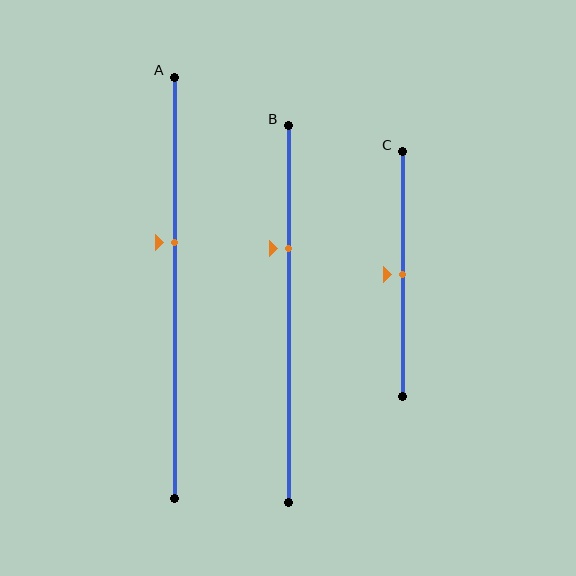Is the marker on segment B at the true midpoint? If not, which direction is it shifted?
No, the marker on segment B is shifted upward by about 18% of the segment length.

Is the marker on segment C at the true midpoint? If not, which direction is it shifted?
Yes, the marker on segment C is at the true midpoint.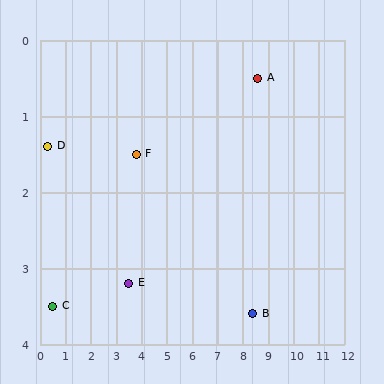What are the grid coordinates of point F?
Point F is at approximately (3.8, 1.5).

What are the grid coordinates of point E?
Point E is at approximately (3.5, 3.2).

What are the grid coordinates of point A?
Point A is at approximately (8.6, 0.5).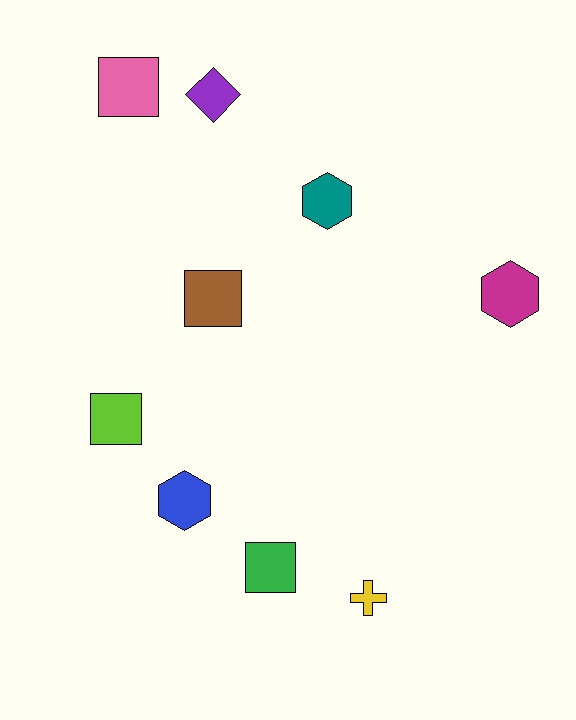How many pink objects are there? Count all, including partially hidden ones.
There is 1 pink object.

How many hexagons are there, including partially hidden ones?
There are 3 hexagons.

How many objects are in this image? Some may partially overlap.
There are 9 objects.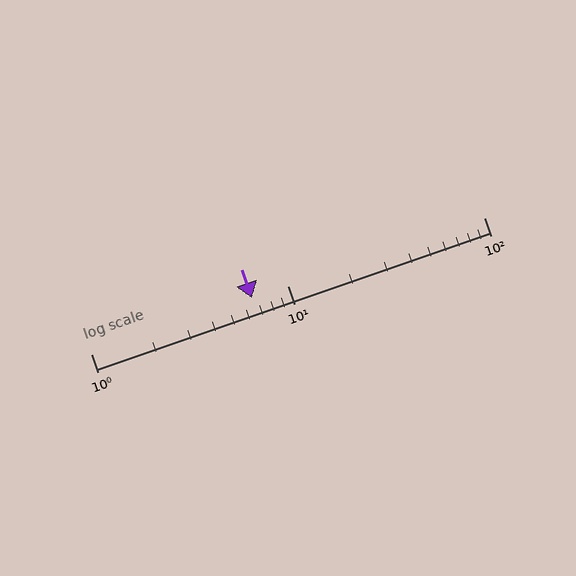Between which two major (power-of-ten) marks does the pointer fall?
The pointer is between 1 and 10.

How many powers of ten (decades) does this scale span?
The scale spans 2 decades, from 1 to 100.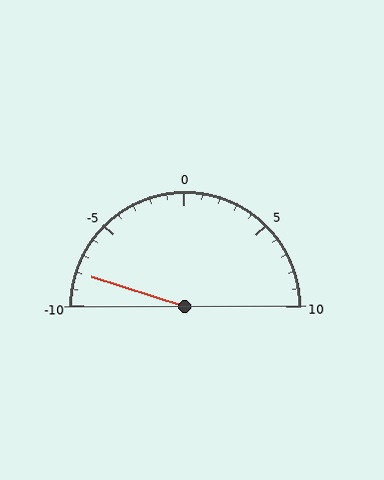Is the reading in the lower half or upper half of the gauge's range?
The reading is in the lower half of the range (-10 to 10).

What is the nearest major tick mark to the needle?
The nearest major tick mark is -10.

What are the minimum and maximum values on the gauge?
The gauge ranges from -10 to 10.